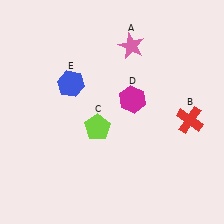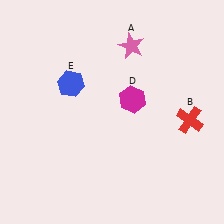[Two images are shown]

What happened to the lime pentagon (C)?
The lime pentagon (C) was removed in Image 2. It was in the bottom-left area of Image 1.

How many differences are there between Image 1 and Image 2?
There is 1 difference between the two images.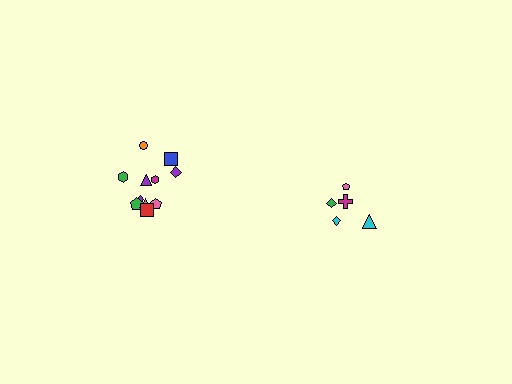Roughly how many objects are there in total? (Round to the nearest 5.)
Roughly 15 objects in total.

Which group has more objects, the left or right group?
The left group.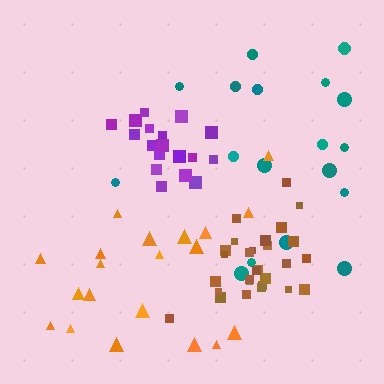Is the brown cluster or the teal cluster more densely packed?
Brown.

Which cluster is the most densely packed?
Brown.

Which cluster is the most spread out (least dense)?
Teal.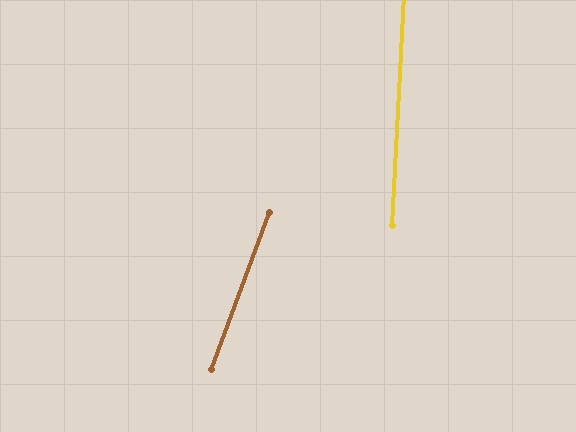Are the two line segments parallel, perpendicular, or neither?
Neither parallel nor perpendicular — they differ by about 17°.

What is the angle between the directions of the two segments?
Approximately 17 degrees.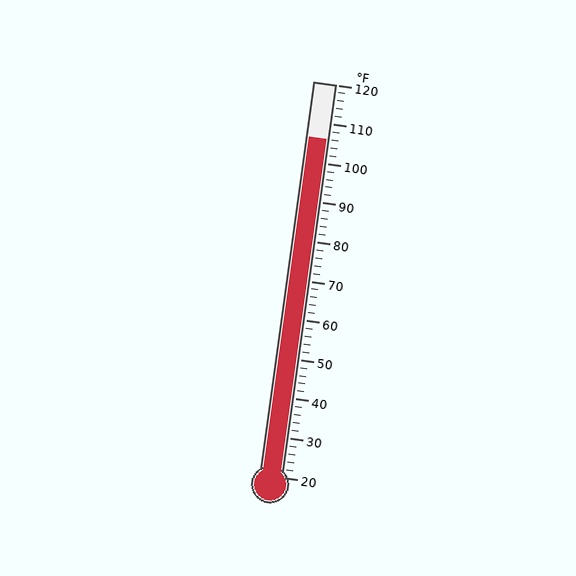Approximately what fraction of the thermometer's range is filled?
The thermometer is filled to approximately 85% of its range.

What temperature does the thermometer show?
The thermometer shows approximately 106°F.